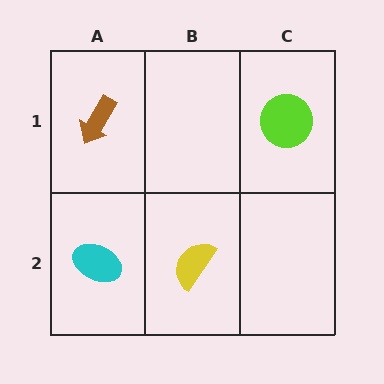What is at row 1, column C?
A lime circle.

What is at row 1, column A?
A brown arrow.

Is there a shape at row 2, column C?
No, that cell is empty.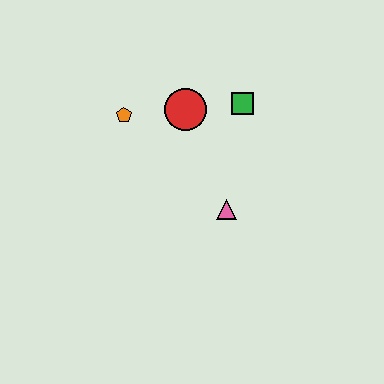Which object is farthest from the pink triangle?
The orange pentagon is farthest from the pink triangle.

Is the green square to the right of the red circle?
Yes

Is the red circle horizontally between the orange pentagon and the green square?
Yes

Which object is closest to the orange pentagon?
The red circle is closest to the orange pentagon.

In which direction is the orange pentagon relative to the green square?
The orange pentagon is to the left of the green square.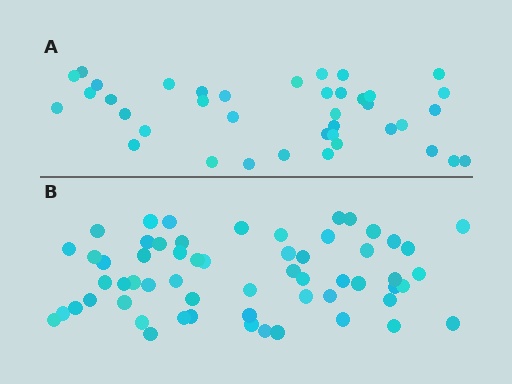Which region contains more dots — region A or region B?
Region B (the bottom region) has more dots.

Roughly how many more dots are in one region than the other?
Region B has approximately 20 more dots than region A.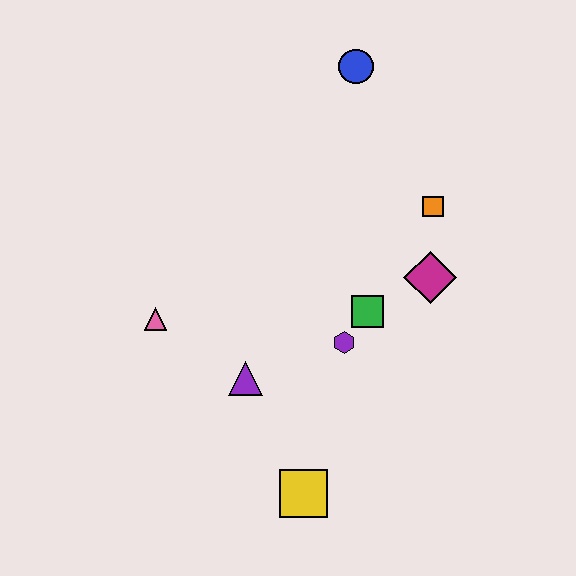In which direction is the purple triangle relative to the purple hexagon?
The purple triangle is to the left of the purple hexagon.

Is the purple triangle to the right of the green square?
No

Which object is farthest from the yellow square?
The blue circle is farthest from the yellow square.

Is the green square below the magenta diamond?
Yes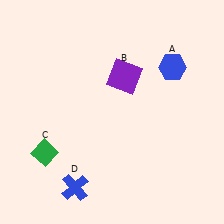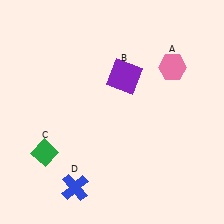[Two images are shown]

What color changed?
The hexagon (A) changed from blue in Image 1 to pink in Image 2.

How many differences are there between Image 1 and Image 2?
There is 1 difference between the two images.